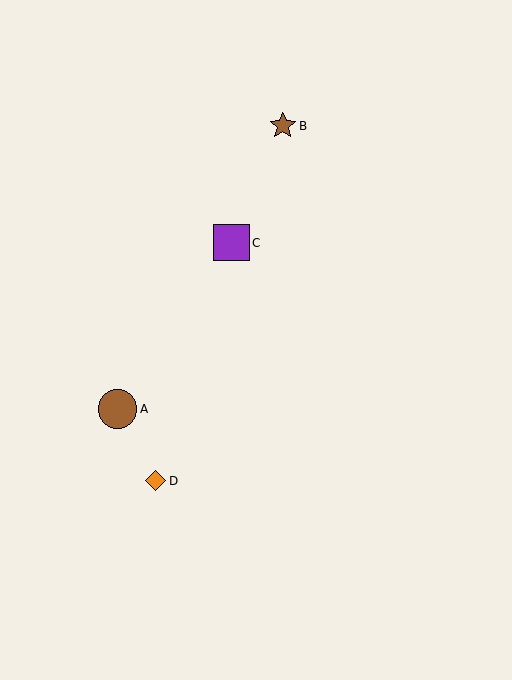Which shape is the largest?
The brown circle (labeled A) is the largest.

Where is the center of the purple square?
The center of the purple square is at (232, 243).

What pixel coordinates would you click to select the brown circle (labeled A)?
Click at (117, 409) to select the brown circle A.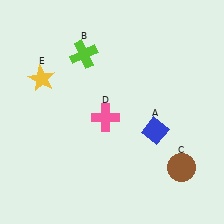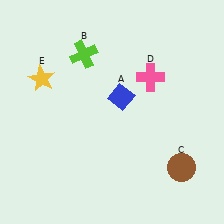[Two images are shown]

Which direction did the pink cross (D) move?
The pink cross (D) moved right.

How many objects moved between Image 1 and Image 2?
2 objects moved between the two images.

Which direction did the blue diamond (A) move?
The blue diamond (A) moved left.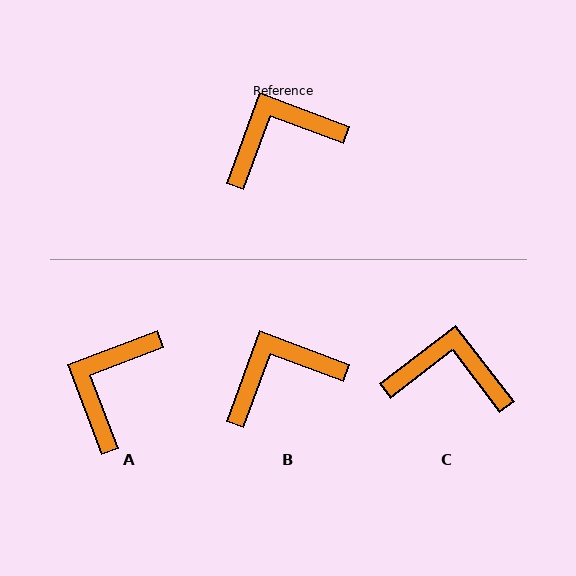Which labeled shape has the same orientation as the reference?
B.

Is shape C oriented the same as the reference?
No, it is off by about 32 degrees.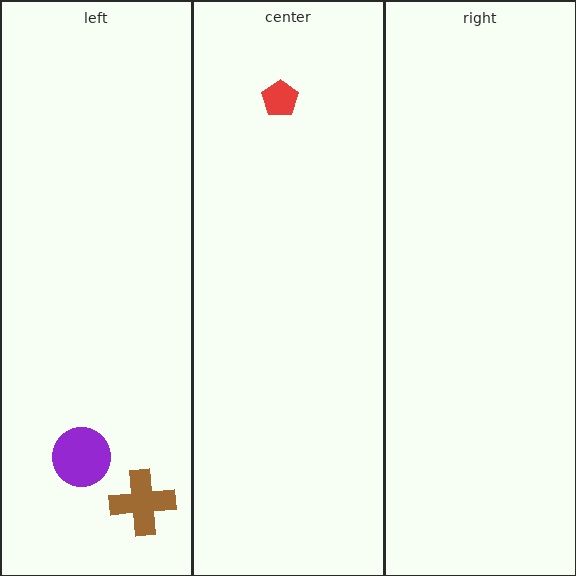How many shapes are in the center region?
1.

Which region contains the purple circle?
The left region.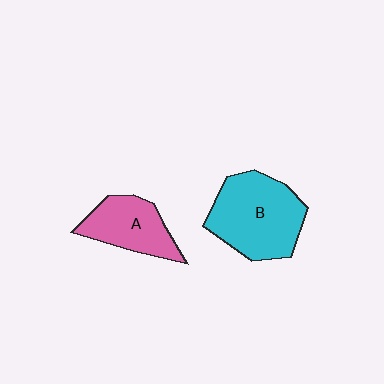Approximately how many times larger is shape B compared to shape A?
Approximately 1.5 times.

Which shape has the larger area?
Shape B (cyan).